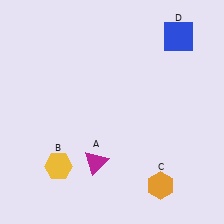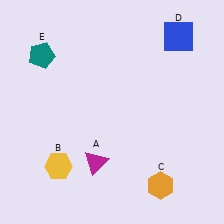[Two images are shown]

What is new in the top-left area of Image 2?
A teal pentagon (E) was added in the top-left area of Image 2.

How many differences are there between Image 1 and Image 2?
There is 1 difference between the two images.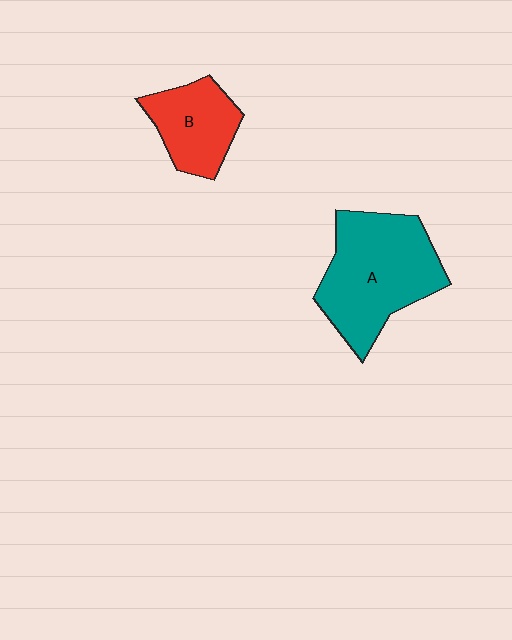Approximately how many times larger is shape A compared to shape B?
Approximately 1.8 times.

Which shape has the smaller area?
Shape B (red).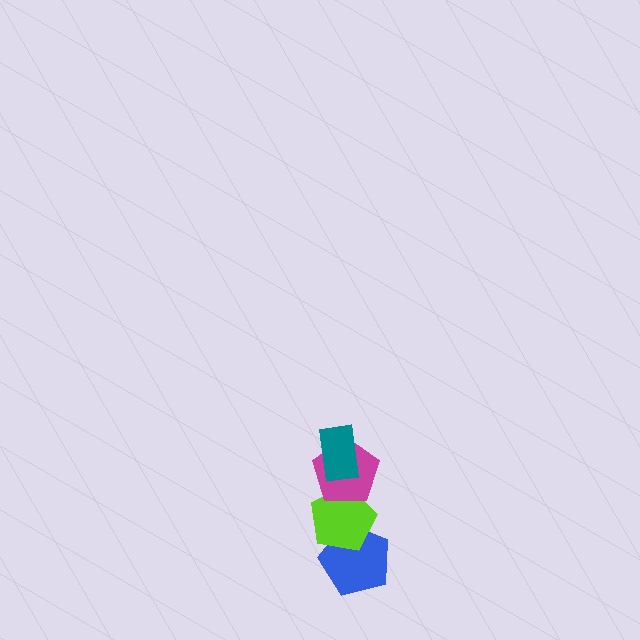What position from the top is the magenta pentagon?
The magenta pentagon is 2nd from the top.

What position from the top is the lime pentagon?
The lime pentagon is 3rd from the top.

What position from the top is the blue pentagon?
The blue pentagon is 4th from the top.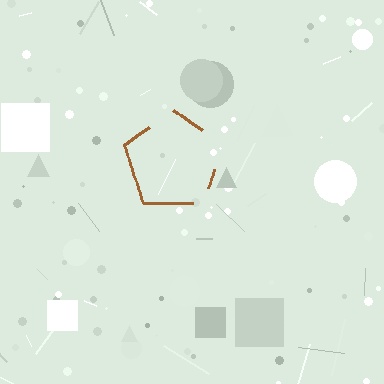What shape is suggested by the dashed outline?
The dashed outline suggests a pentagon.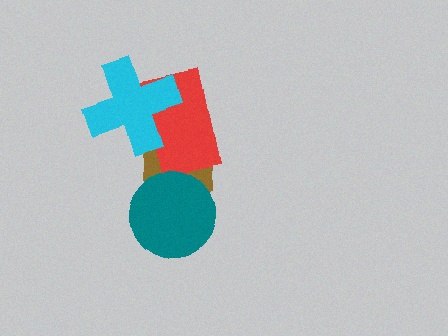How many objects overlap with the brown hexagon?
2 objects overlap with the brown hexagon.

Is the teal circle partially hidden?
No, no other shape covers it.